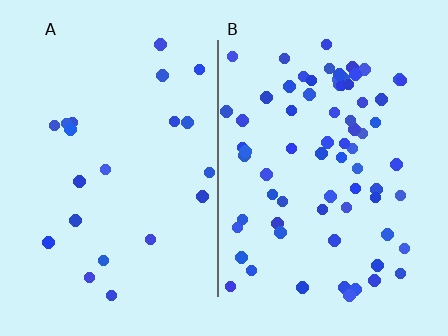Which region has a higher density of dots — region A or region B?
B (the right).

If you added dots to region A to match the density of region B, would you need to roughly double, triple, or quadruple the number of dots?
Approximately triple.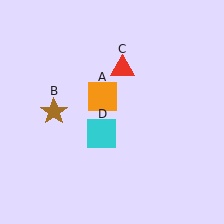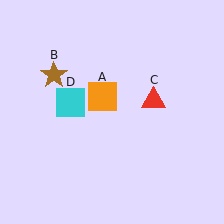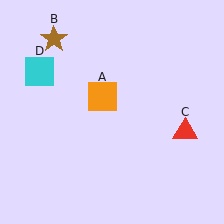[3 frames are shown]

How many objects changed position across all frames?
3 objects changed position: brown star (object B), red triangle (object C), cyan square (object D).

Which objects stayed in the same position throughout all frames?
Orange square (object A) remained stationary.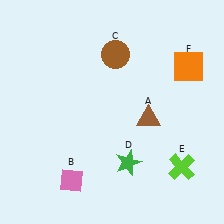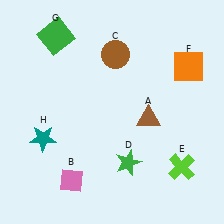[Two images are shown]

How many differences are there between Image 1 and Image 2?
There are 2 differences between the two images.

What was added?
A green square (G), a teal star (H) were added in Image 2.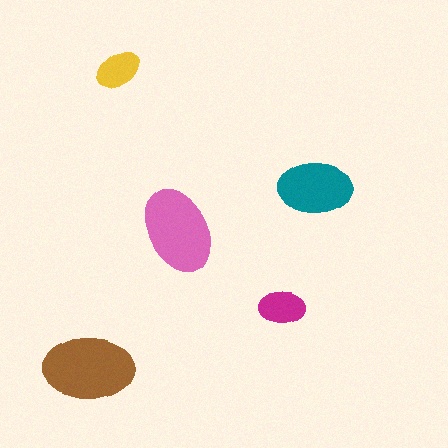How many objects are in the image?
There are 5 objects in the image.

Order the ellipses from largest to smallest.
the brown one, the pink one, the teal one, the magenta one, the yellow one.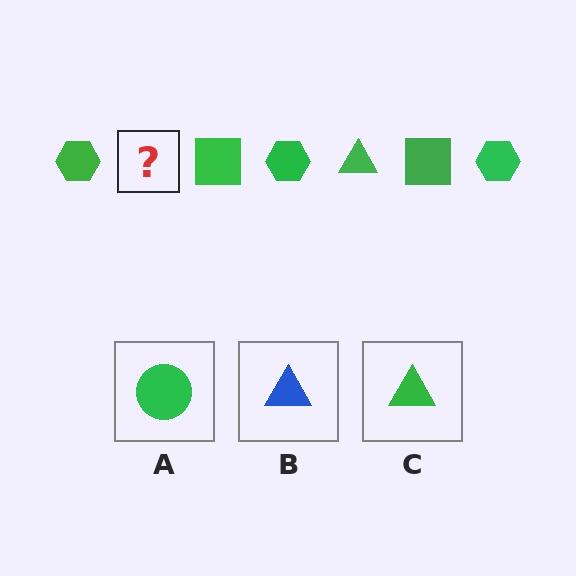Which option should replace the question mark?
Option C.